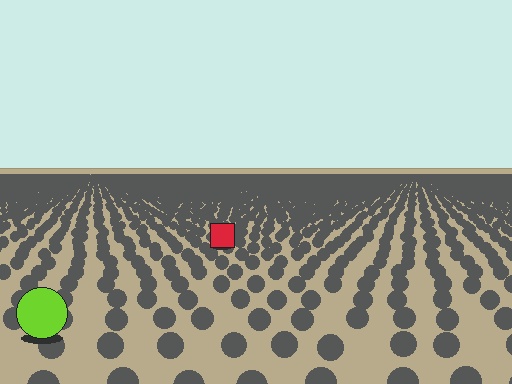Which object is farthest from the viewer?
The red square is farthest from the viewer. It appears smaller and the ground texture around it is denser.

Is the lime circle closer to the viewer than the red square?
Yes. The lime circle is closer — you can tell from the texture gradient: the ground texture is coarser near it.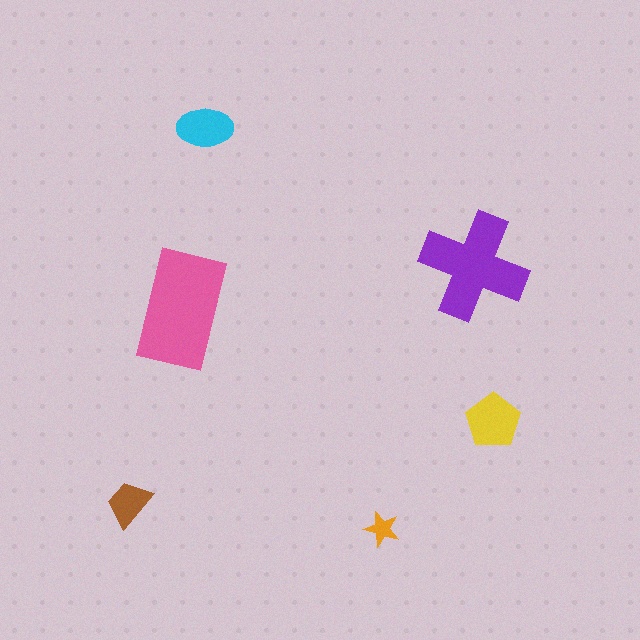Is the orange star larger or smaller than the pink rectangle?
Smaller.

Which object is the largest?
The pink rectangle.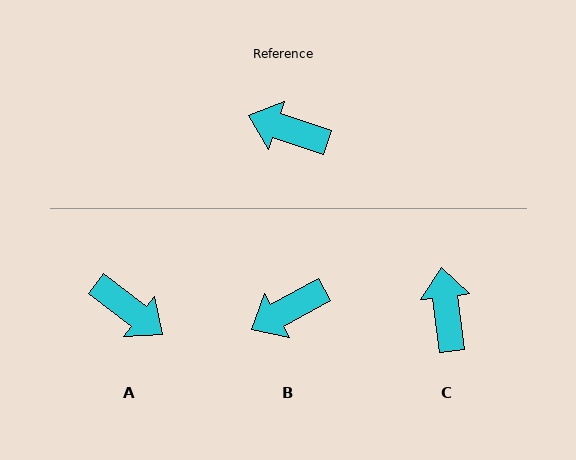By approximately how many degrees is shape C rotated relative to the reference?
Approximately 64 degrees clockwise.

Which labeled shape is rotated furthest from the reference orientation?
A, about 161 degrees away.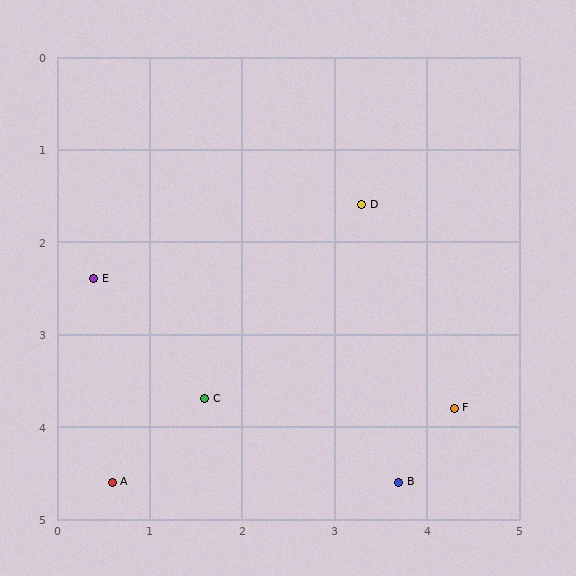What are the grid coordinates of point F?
Point F is at approximately (4.3, 3.8).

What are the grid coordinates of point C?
Point C is at approximately (1.6, 3.7).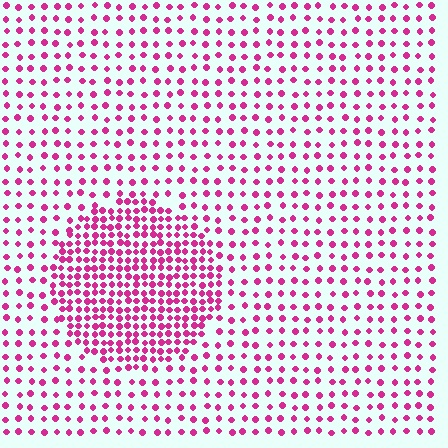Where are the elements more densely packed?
The elements are more densely packed inside the circle boundary.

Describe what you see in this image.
The image contains small magenta elements arranged at two different densities. A circle-shaped region is visible where the elements are more densely packed than the surrounding area.